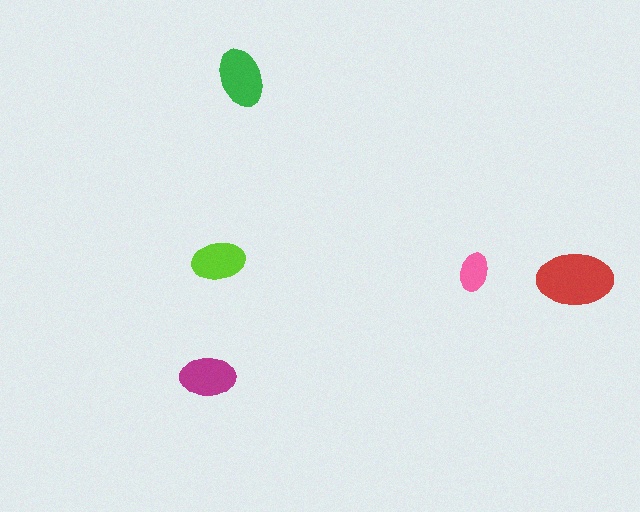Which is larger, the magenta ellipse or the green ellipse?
The green one.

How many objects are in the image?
There are 5 objects in the image.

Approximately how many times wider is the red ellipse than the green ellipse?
About 1.5 times wider.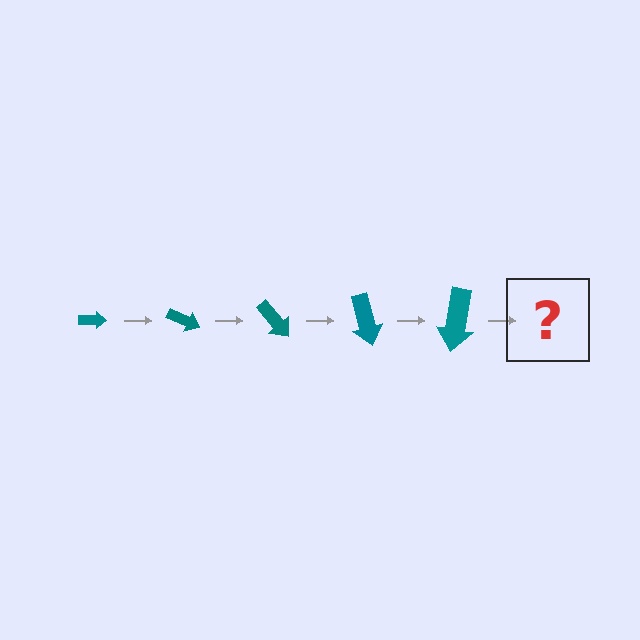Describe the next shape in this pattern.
It should be an arrow, larger than the previous one and rotated 125 degrees from the start.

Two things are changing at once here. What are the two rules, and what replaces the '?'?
The two rules are that the arrow grows larger each step and it rotates 25 degrees each step. The '?' should be an arrow, larger than the previous one and rotated 125 degrees from the start.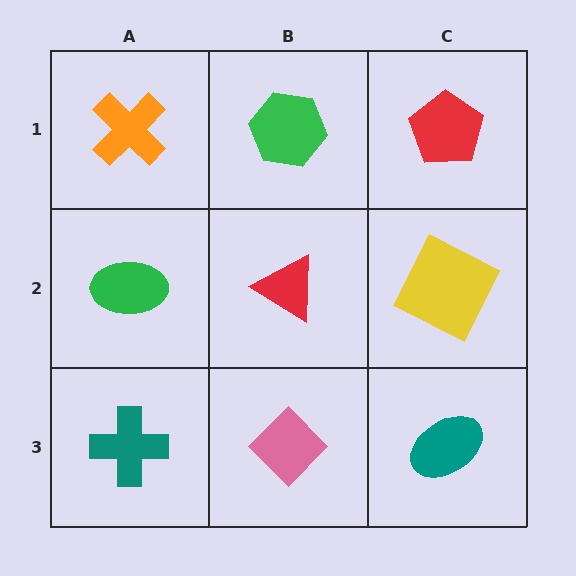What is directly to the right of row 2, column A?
A red triangle.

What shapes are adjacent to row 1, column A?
A green ellipse (row 2, column A), a green hexagon (row 1, column B).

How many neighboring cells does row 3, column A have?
2.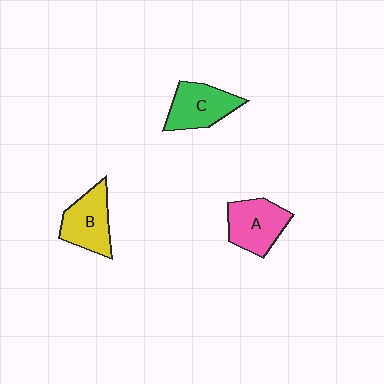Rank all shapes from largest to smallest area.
From largest to smallest: A (pink), C (green), B (yellow).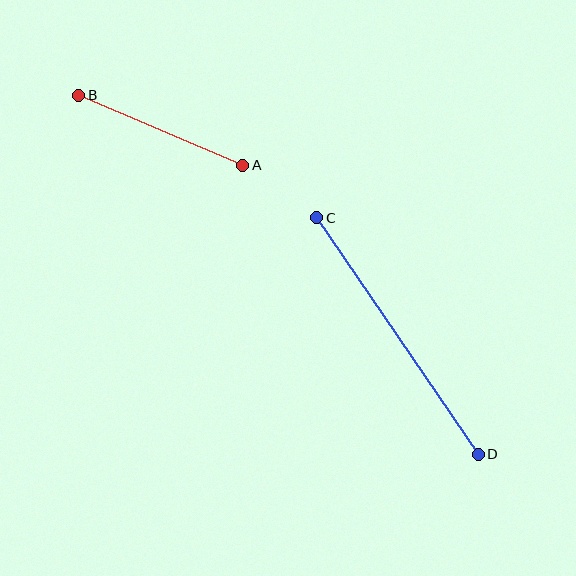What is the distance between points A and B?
The distance is approximately 179 pixels.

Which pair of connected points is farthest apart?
Points C and D are farthest apart.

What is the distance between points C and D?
The distance is approximately 287 pixels.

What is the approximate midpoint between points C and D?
The midpoint is at approximately (397, 336) pixels.